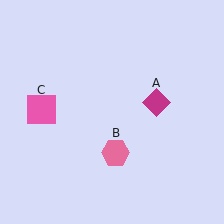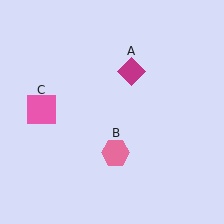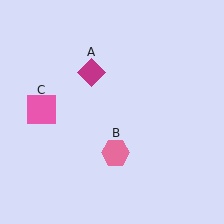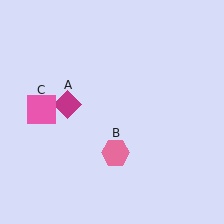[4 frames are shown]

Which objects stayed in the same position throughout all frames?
Pink hexagon (object B) and pink square (object C) remained stationary.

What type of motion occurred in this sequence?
The magenta diamond (object A) rotated counterclockwise around the center of the scene.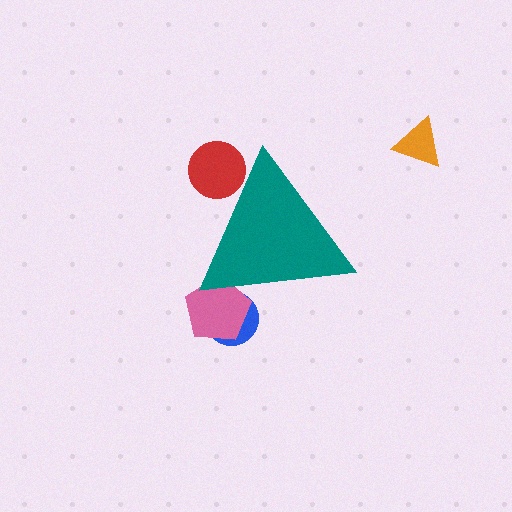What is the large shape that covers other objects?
A teal triangle.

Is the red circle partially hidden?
Yes, the red circle is partially hidden behind the teal triangle.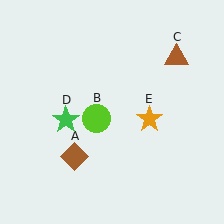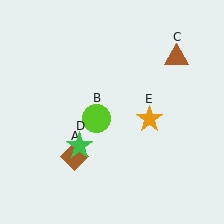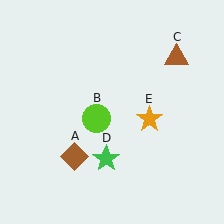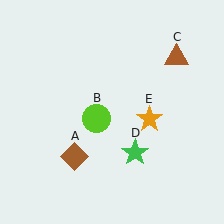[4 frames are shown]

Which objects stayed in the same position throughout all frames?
Brown diamond (object A) and lime circle (object B) and brown triangle (object C) and orange star (object E) remained stationary.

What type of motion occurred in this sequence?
The green star (object D) rotated counterclockwise around the center of the scene.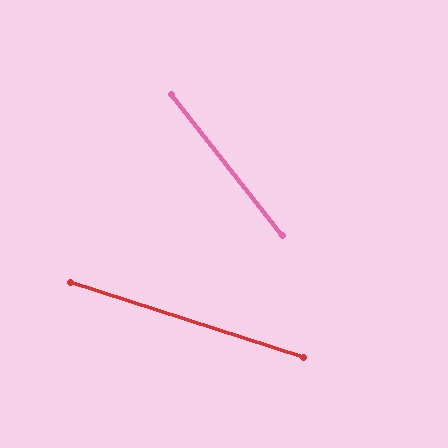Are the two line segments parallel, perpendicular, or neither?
Neither parallel nor perpendicular — they differ by about 34°.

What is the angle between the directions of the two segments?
Approximately 34 degrees.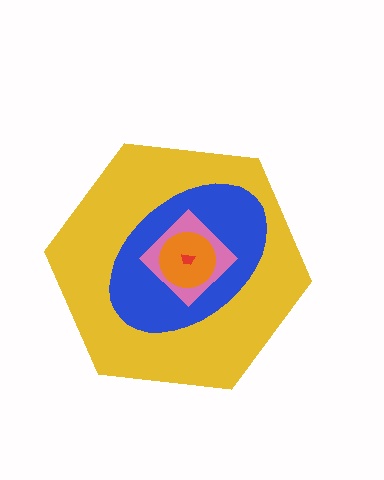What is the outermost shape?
The yellow hexagon.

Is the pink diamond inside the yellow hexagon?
Yes.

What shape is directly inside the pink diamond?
The orange circle.